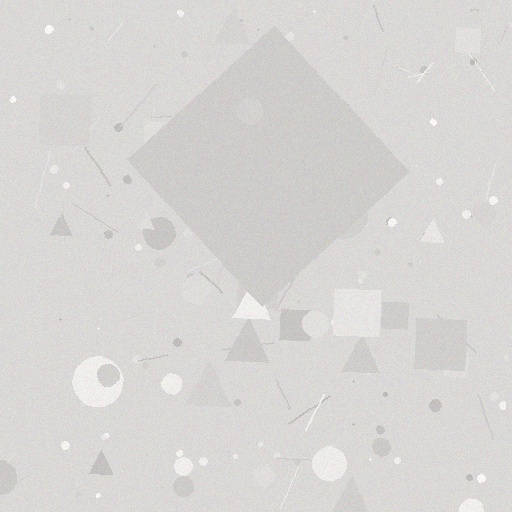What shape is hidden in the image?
A diamond is hidden in the image.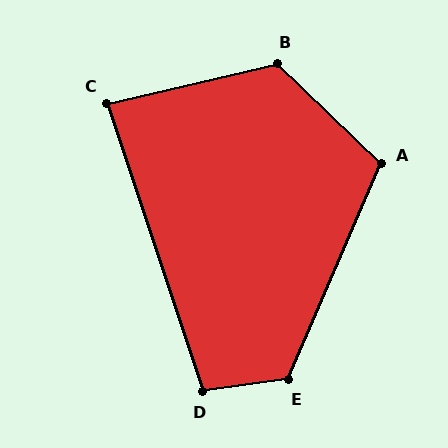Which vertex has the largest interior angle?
B, at approximately 123 degrees.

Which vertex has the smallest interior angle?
C, at approximately 84 degrees.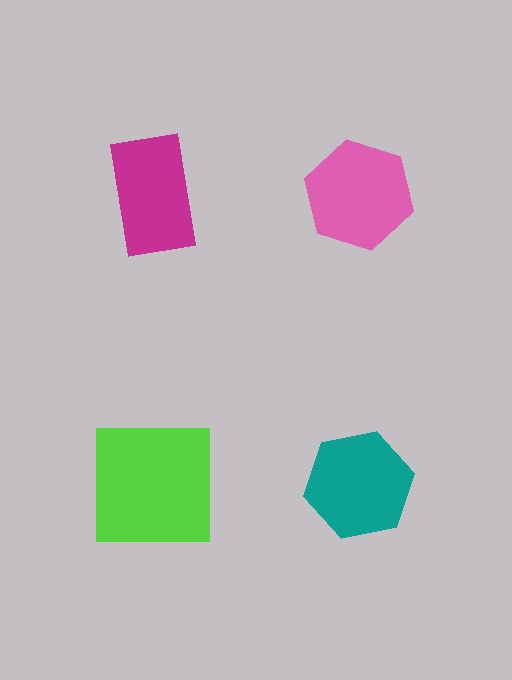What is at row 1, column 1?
A magenta rectangle.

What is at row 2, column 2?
A teal hexagon.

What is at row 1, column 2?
A pink hexagon.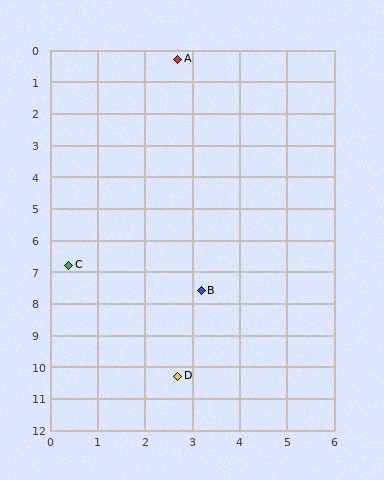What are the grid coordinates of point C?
Point C is at approximately (0.4, 6.8).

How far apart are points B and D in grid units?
Points B and D are about 2.7 grid units apart.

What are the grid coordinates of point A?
Point A is at approximately (2.7, 0.3).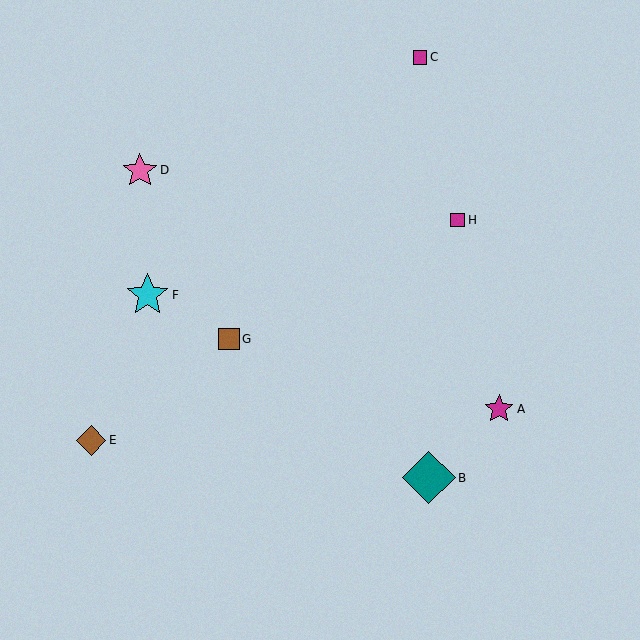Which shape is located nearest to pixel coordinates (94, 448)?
The brown diamond (labeled E) at (91, 440) is nearest to that location.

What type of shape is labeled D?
Shape D is a pink star.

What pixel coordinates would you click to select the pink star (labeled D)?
Click at (140, 170) to select the pink star D.